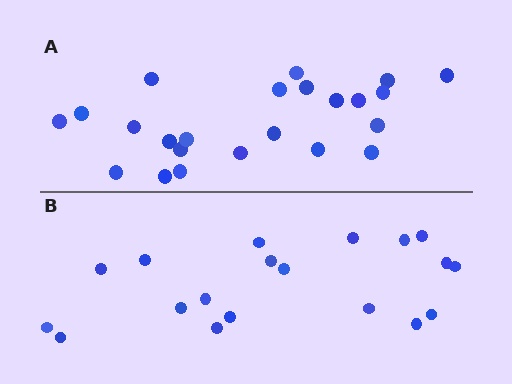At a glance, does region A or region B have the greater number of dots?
Region A (the top region) has more dots.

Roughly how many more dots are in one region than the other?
Region A has about 4 more dots than region B.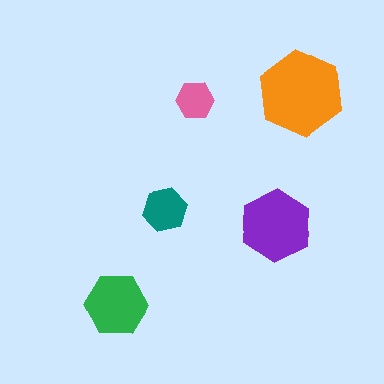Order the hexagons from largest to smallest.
the orange one, the purple one, the green one, the teal one, the pink one.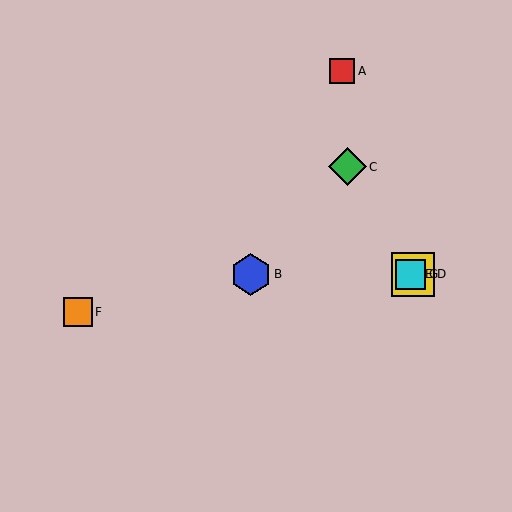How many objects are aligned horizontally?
4 objects (B, D, E, G) are aligned horizontally.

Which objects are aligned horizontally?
Objects B, D, E, G are aligned horizontally.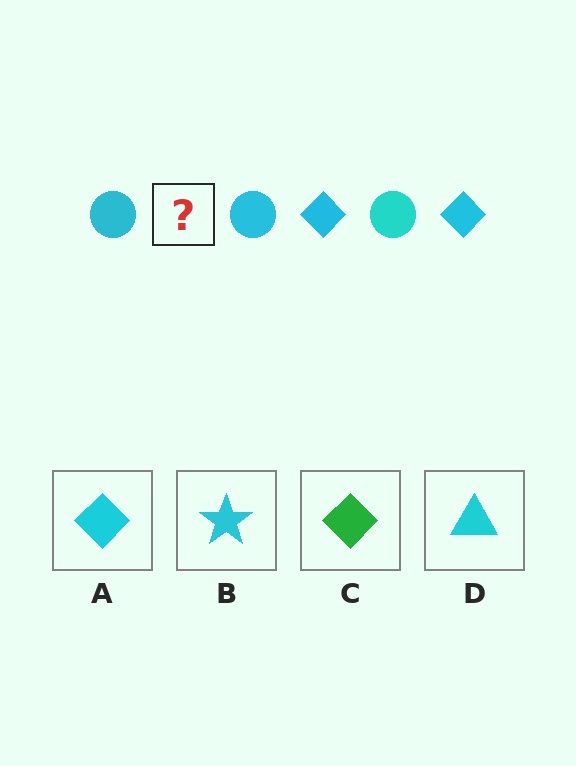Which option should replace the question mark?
Option A.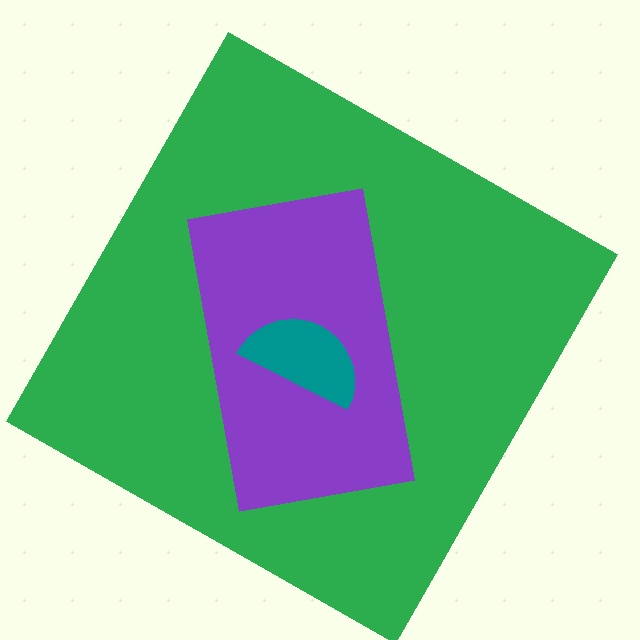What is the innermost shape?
The teal semicircle.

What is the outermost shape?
The green square.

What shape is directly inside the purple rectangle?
The teal semicircle.